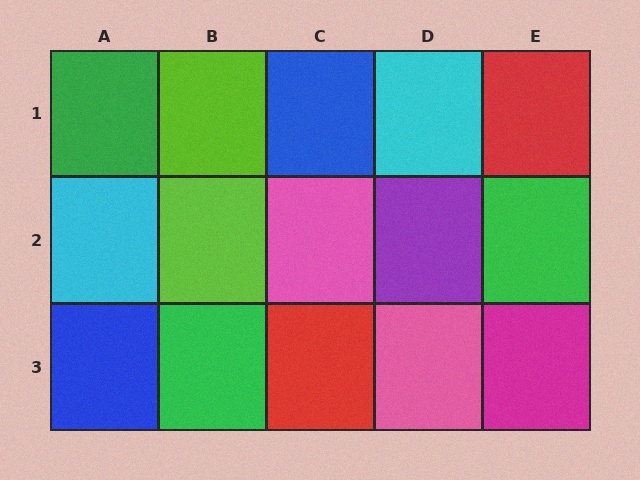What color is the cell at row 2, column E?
Green.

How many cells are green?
3 cells are green.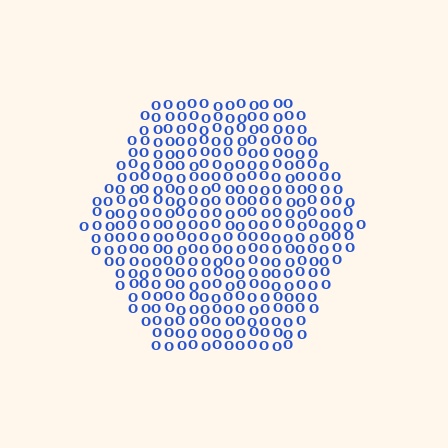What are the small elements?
The small elements are letter O's.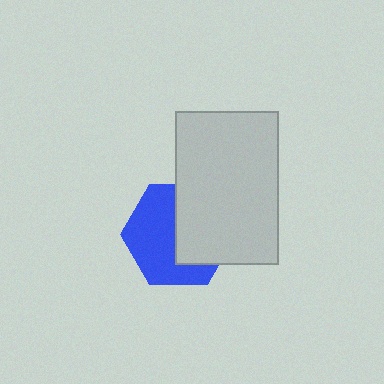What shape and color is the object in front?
The object in front is a light gray rectangle.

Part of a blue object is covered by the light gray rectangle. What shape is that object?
It is a hexagon.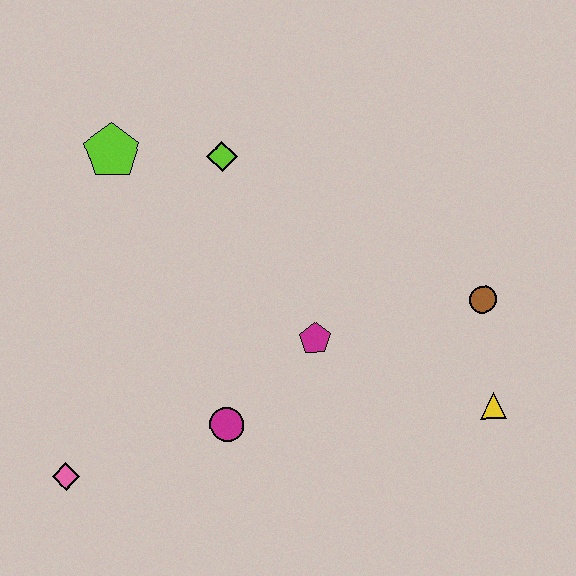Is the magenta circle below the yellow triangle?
Yes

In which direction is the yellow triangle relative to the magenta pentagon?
The yellow triangle is to the right of the magenta pentagon.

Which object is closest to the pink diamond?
The magenta circle is closest to the pink diamond.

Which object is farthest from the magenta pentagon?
The pink diamond is farthest from the magenta pentagon.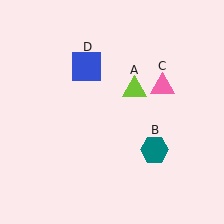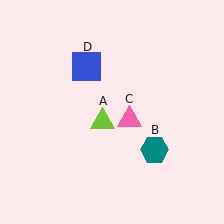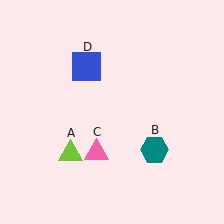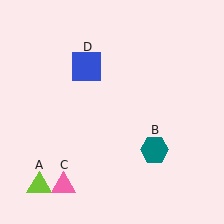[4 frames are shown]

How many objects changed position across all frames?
2 objects changed position: lime triangle (object A), pink triangle (object C).